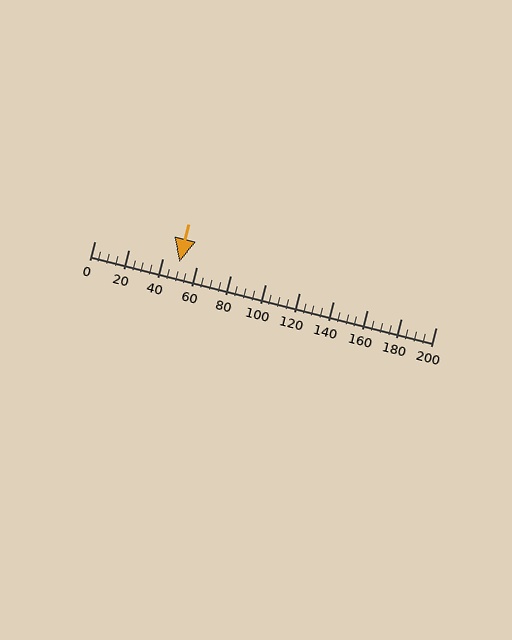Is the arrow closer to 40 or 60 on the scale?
The arrow is closer to 40.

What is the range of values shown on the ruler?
The ruler shows values from 0 to 200.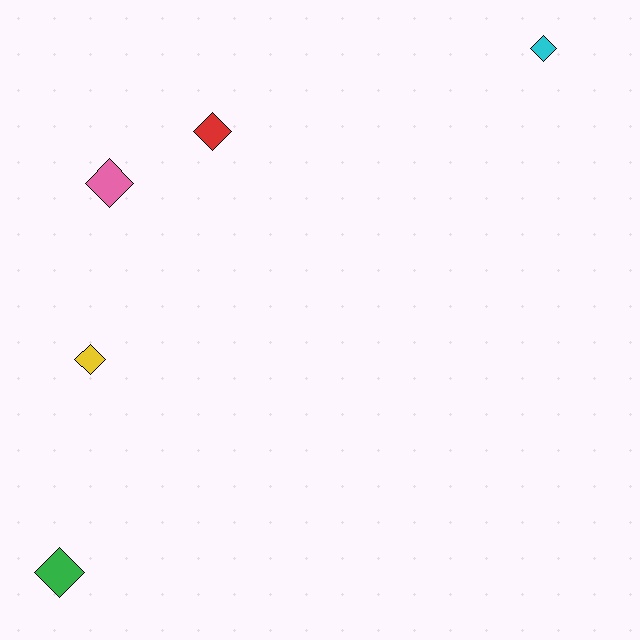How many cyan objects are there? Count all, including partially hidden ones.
There is 1 cyan object.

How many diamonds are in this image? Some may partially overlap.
There are 5 diamonds.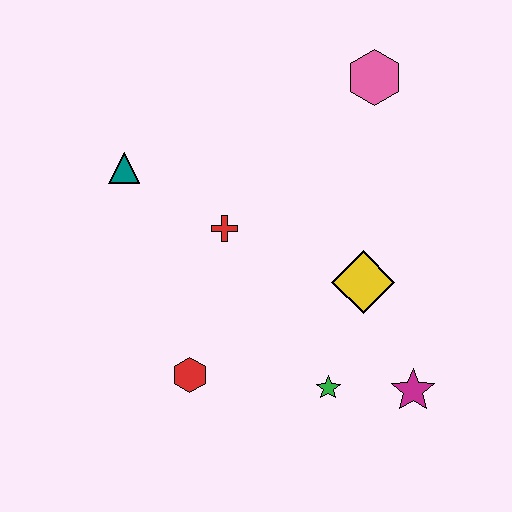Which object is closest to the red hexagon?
The green star is closest to the red hexagon.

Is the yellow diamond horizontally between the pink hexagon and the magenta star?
No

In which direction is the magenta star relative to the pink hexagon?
The magenta star is below the pink hexagon.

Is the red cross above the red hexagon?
Yes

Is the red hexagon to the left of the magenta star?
Yes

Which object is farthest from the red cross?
The magenta star is farthest from the red cross.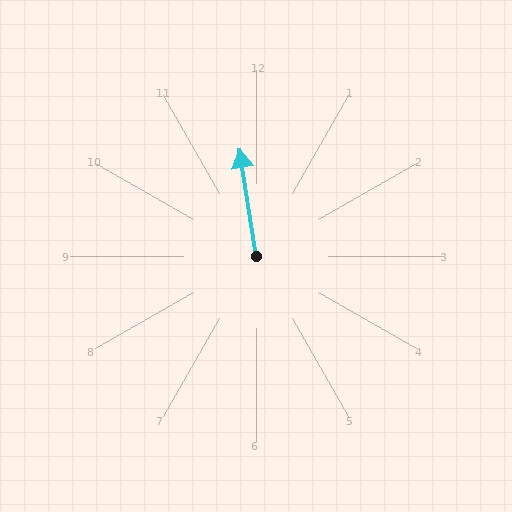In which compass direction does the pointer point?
North.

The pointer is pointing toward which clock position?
Roughly 12 o'clock.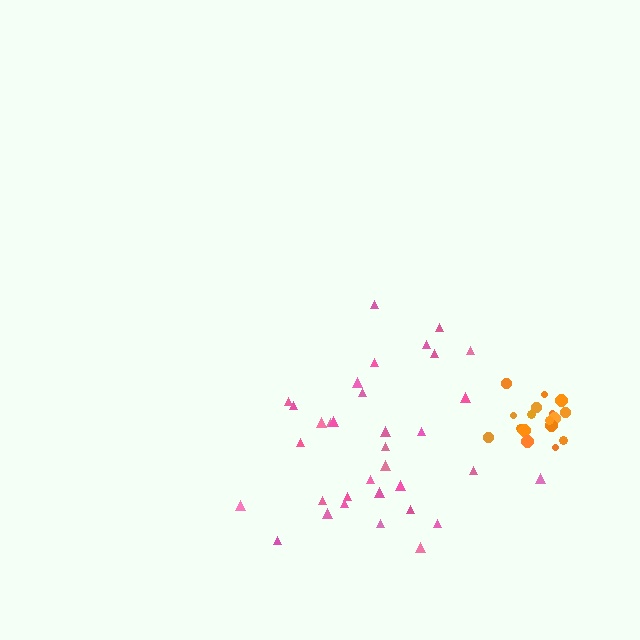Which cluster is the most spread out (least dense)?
Pink.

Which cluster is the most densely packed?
Orange.